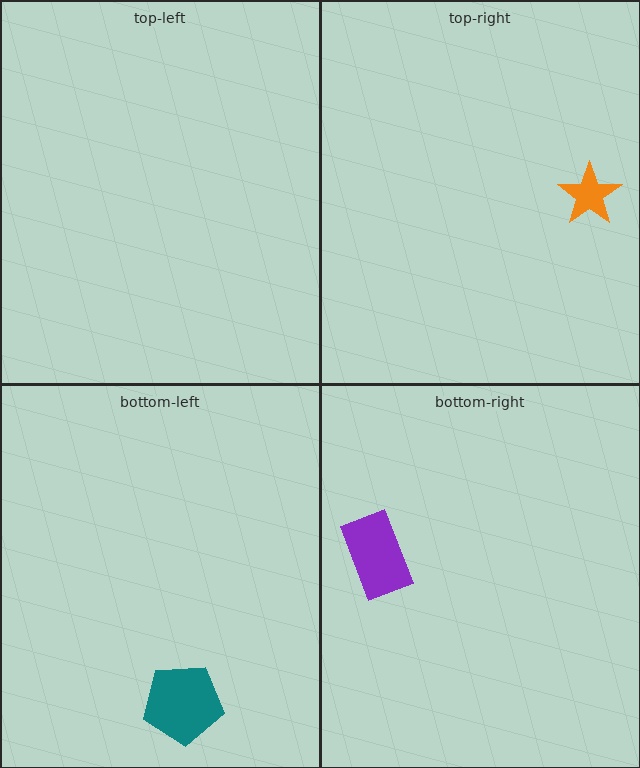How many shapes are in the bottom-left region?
1.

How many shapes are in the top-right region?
1.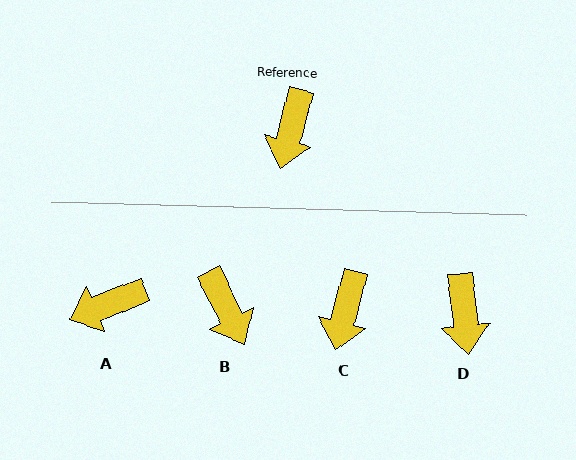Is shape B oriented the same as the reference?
No, it is off by about 41 degrees.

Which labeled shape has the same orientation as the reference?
C.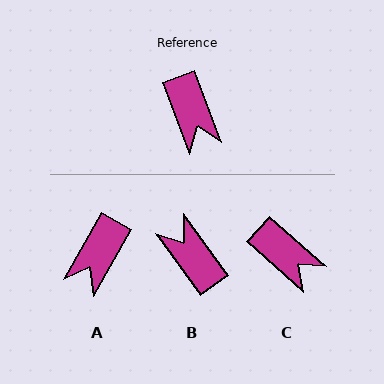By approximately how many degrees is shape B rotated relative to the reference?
Approximately 165 degrees clockwise.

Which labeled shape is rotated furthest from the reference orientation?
B, about 165 degrees away.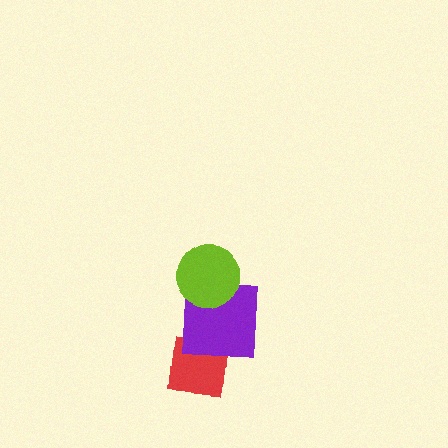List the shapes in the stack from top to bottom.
From top to bottom: the lime circle, the purple square, the red square.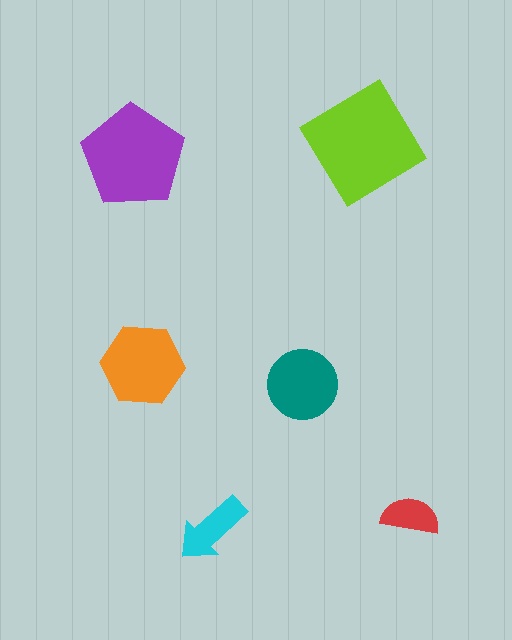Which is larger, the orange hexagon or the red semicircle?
The orange hexagon.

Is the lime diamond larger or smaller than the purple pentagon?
Larger.